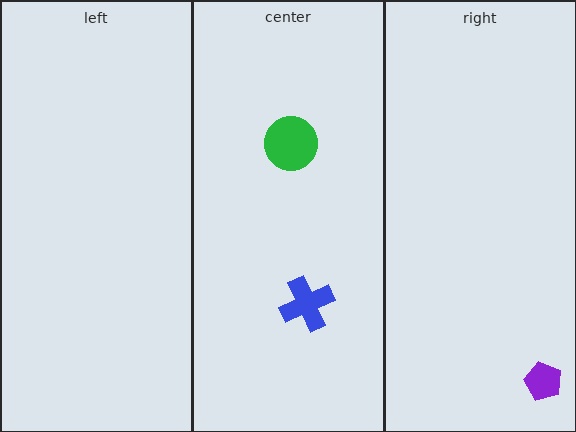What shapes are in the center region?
The blue cross, the green circle.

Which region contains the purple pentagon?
The right region.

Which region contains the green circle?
The center region.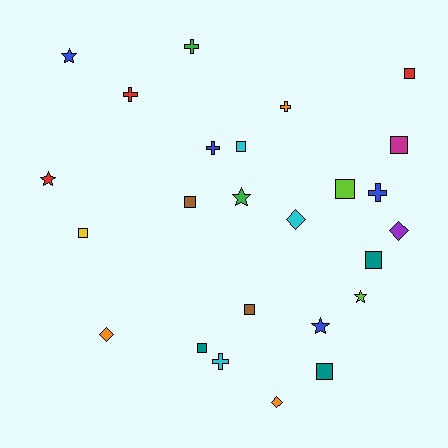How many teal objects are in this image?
There are 3 teal objects.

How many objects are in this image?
There are 25 objects.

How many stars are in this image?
There are 5 stars.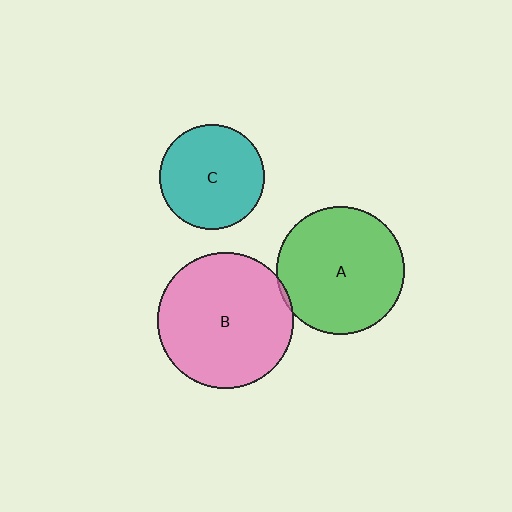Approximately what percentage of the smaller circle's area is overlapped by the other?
Approximately 5%.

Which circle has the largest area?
Circle B (pink).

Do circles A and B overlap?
Yes.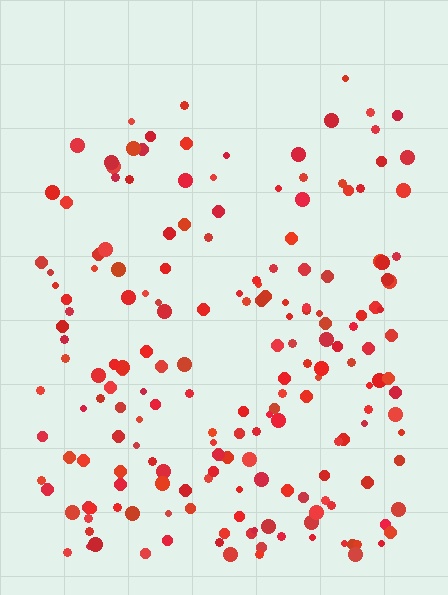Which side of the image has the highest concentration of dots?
The bottom.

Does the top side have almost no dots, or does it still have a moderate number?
Still a moderate number, just noticeably fewer than the bottom.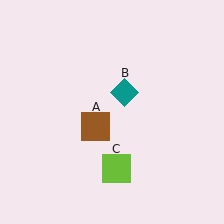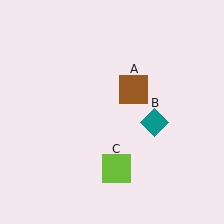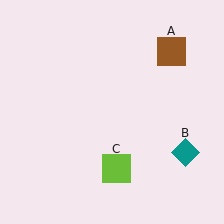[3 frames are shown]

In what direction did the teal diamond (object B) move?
The teal diamond (object B) moved down and to the right.